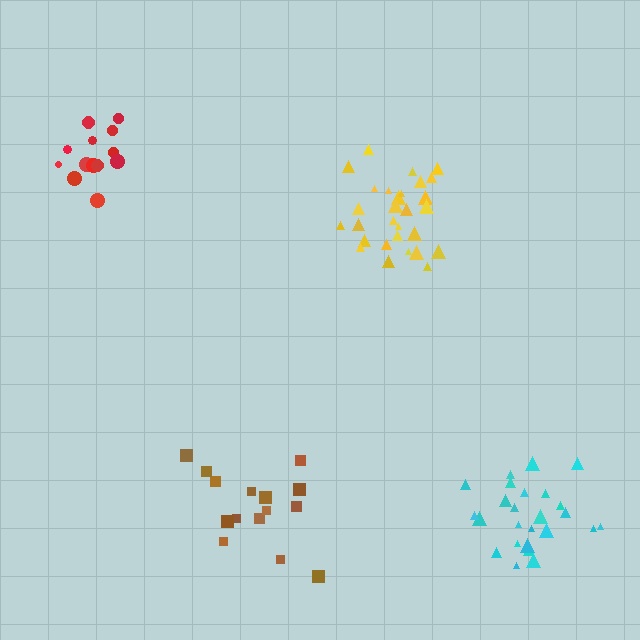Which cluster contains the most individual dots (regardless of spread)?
Yellow (30).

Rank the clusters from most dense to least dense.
yellow, cyan, red, brown.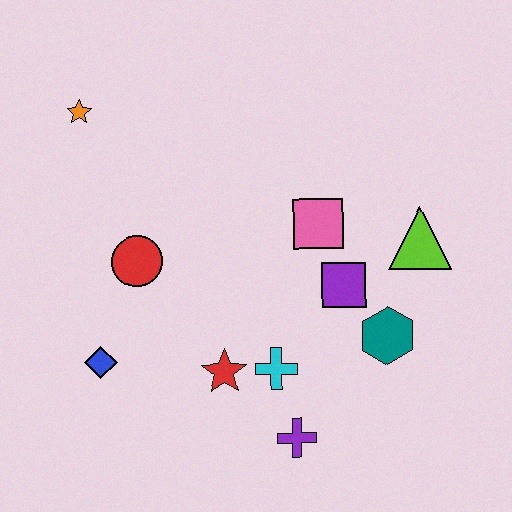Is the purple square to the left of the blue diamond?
No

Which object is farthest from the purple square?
The orange star is farthest from the purple square.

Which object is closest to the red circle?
The blue diamond is closest to the red circle.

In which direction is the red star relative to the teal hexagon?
The red star is to the left of the teal hexagon.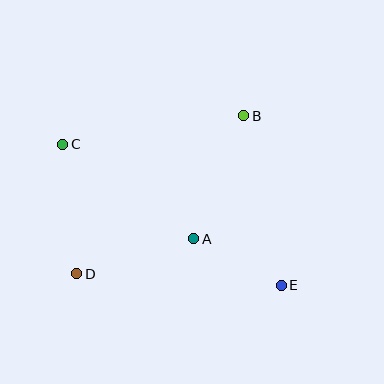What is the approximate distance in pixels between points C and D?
The distance between C and D is approximately 130 pixels.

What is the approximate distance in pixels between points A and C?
The distance between A and C is approximately 161 pixels.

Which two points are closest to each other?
Points A and E are closest to each other.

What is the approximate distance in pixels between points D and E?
The distance between D and E is approximately 205 pixels.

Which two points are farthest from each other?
Points C and E are farthest from each other.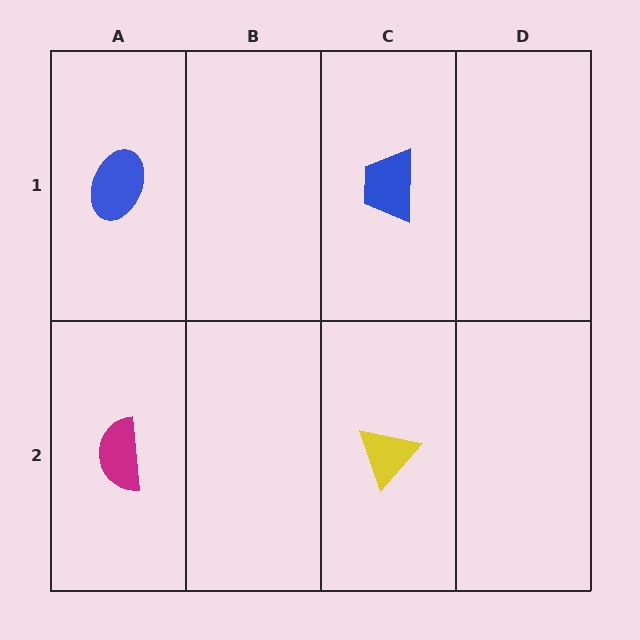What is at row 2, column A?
A magenta semicircle.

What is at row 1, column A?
A blue ellipse.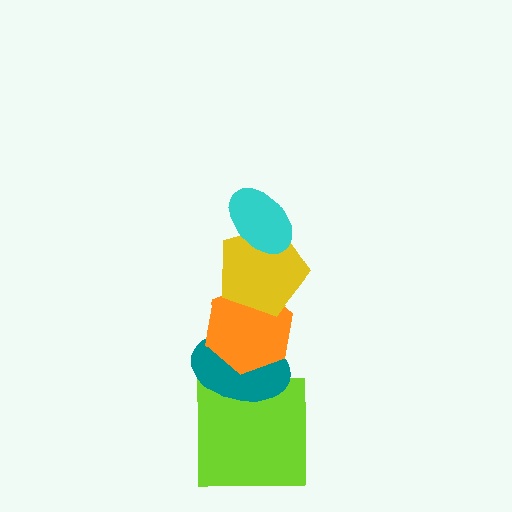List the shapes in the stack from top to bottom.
From top to bottom: the cyan ellipse, the yellow pentagon, the orange hexagon, the teal ellipse, the lime square.